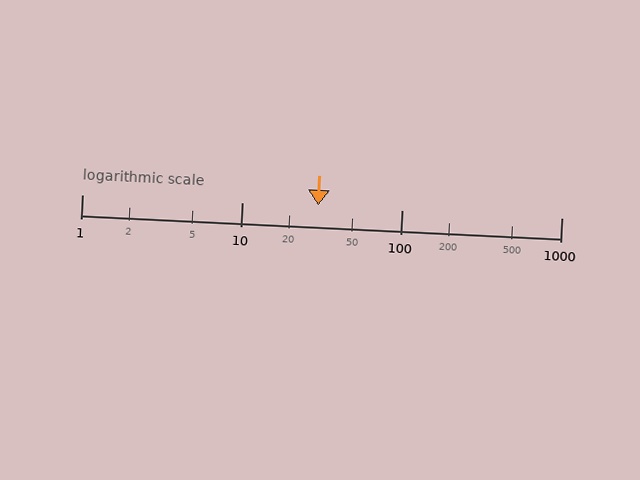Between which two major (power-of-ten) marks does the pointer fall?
The pointer is between 10 and 100.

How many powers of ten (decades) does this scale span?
The scale spans 3 decades, from 1 to 1000.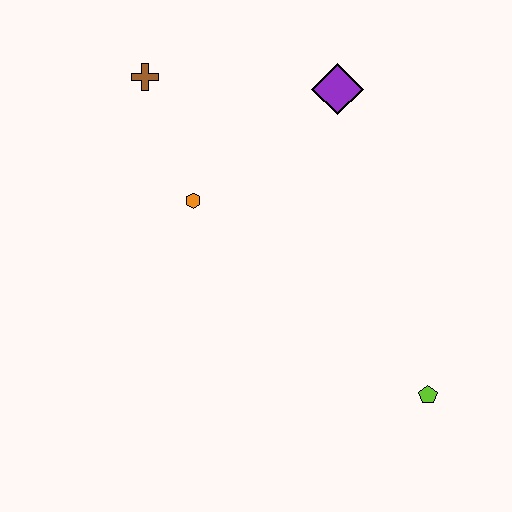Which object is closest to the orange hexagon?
The brown cross is closest to the orange hexagon.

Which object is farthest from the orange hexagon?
The lime pentagon is farthest from the orange hexagon.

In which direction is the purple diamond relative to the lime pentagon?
The purple diamond is above the lime pentagon.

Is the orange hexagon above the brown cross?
No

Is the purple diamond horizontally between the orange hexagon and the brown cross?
No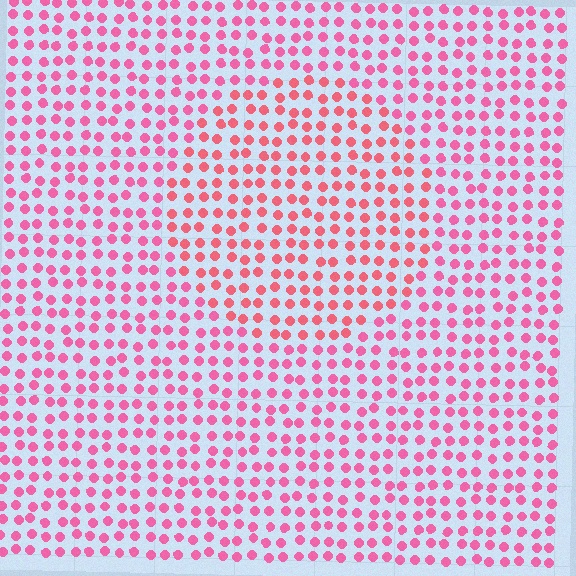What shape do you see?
I see a circle.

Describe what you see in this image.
The image is filled with small pink elements in a uniform arrangement. A circle-shaped region is visible where the elements are tinted to a slightly different hue, forming a subtle color boundary.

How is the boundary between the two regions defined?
The boundary is defined purely by a slight shift in hue (about 20 degrees). Spacing, size, and orientation are identical on both sides.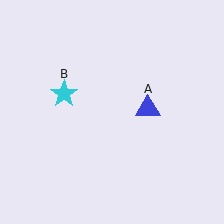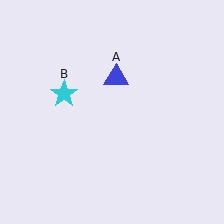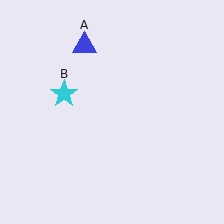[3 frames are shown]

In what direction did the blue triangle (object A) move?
The blue triangle (object A) moved up and to the left.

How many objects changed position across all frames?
1 object changed position: blue triangle (object A).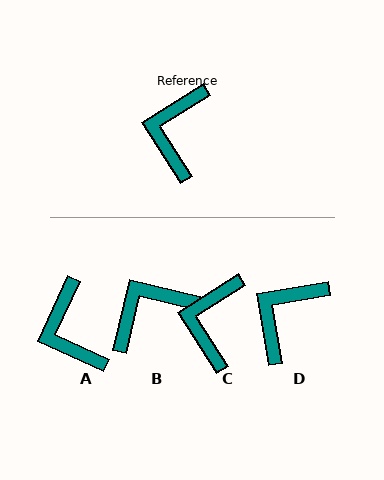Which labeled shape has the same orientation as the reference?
C.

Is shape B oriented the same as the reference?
No, it is off by about 46 degrees.